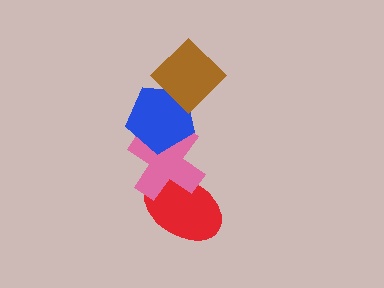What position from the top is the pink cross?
The pink cross is 3rd from the top.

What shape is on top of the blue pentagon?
The brown diamond is on top of the blue pentagon.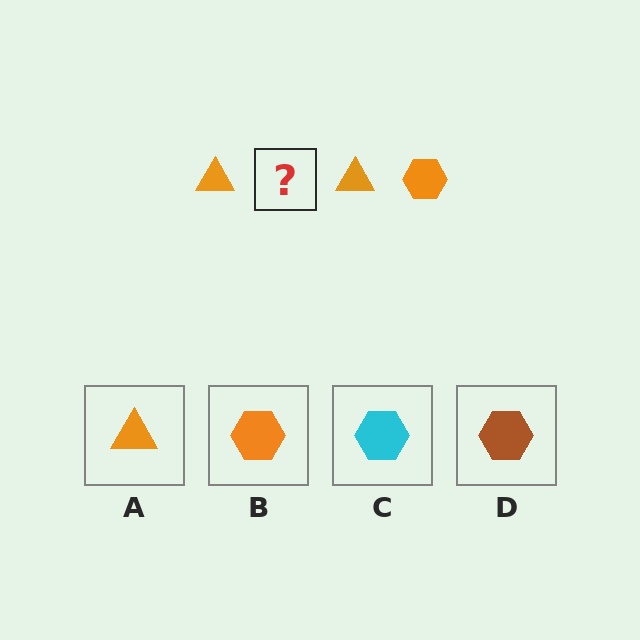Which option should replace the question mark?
Option B.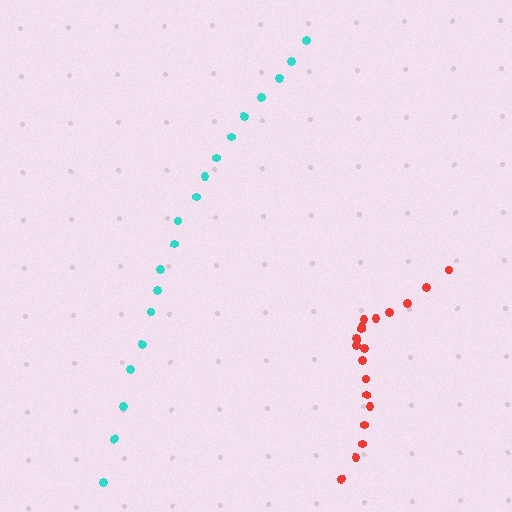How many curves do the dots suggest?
There are 2 distinct paths.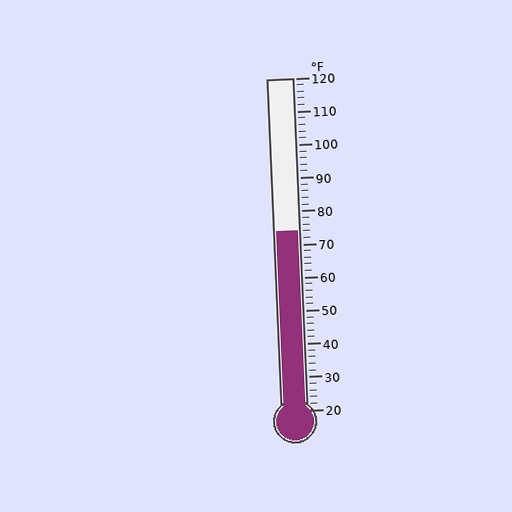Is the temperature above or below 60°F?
The temperature is above 60°F.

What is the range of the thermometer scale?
The thermometer scale ranges from 20°F to 120°F.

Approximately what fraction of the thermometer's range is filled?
The thermometer is filled to approximately 55% of its range.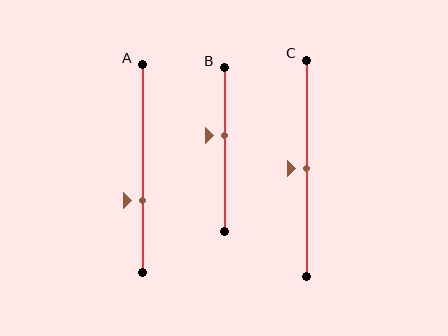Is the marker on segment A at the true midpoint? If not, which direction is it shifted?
No, the marker on segment A is shifted downward by about 15% of the segment length.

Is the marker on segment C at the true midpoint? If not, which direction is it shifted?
Yes, the marker on segment C is at the true midpoint.